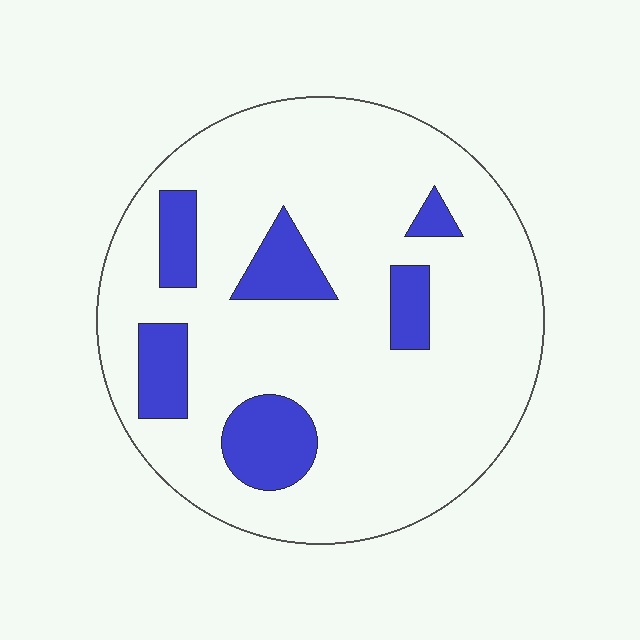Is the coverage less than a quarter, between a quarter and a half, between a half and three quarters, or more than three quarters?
Less than a quarter.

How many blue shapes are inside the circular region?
6.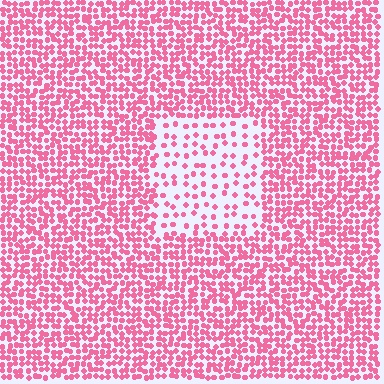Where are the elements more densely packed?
The elements are more densely packed outside the rectangle boundary.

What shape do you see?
I see a rectangle.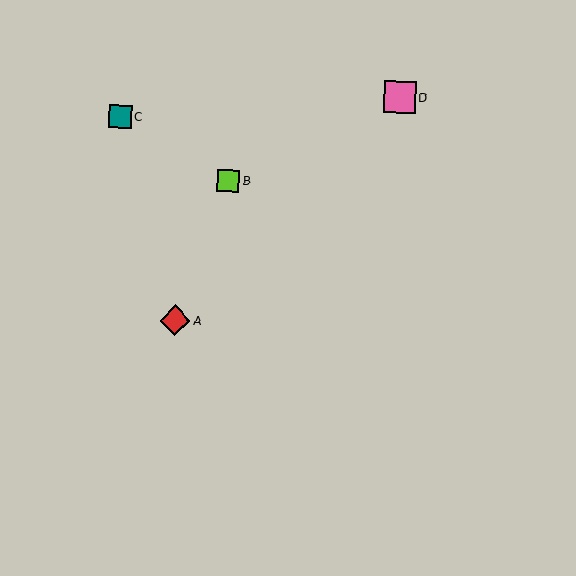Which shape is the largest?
The pink square (labeled D) is the largest.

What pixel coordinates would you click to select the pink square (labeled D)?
Click at (400, 97) to select the pink square D.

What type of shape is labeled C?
Shape C is a teal square.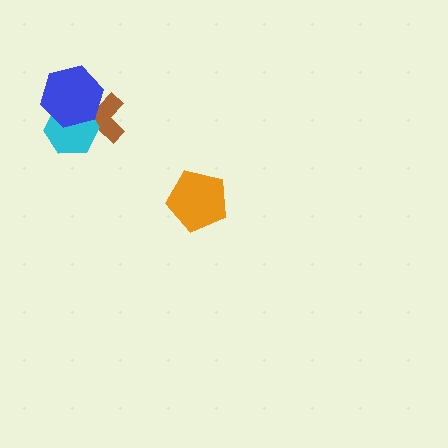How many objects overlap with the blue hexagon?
2 objects overlap with the blue hexagon.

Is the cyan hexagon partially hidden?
Yes, it is partially covered by another shape.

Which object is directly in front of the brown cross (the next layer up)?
The cyan hexagon is directly in front of the brown cross.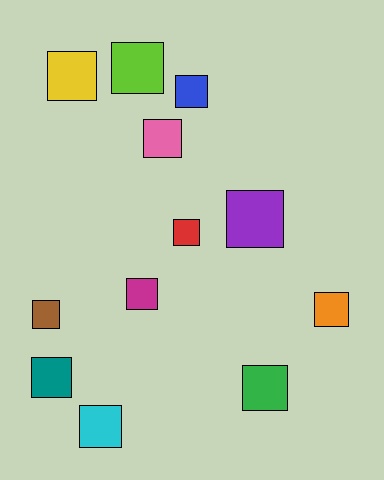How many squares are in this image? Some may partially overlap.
There are 12 squares.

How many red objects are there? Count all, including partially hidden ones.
There is 1 red object.